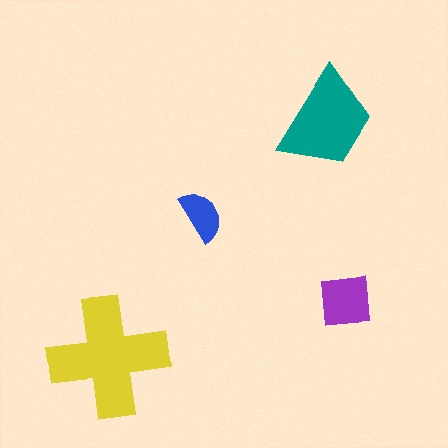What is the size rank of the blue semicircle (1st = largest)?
4th.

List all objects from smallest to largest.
The blue semicircle, the purple square, the teal trapezoid, the yellow cross.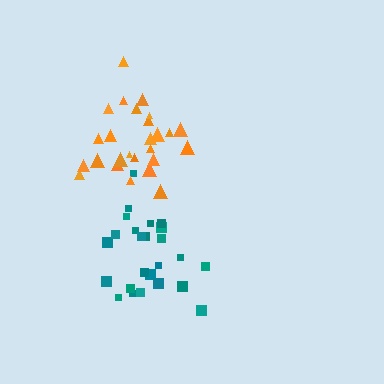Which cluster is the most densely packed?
Orange.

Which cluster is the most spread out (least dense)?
Teal.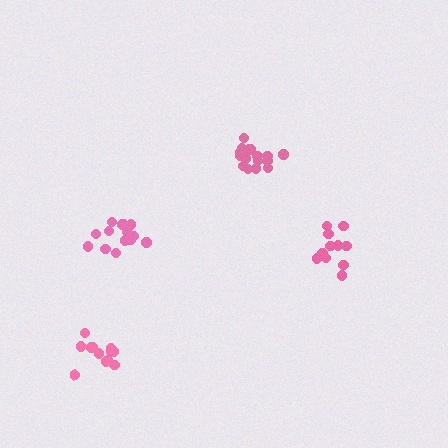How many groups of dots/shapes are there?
There are 4 groups.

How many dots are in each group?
Group 1: 12 dots, Group 2: 15 dots, Group 3: 12 dots, Group 4: 16 dots (55 total).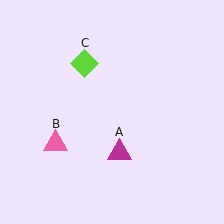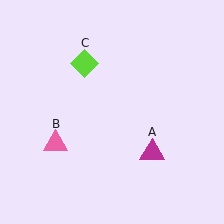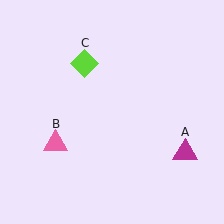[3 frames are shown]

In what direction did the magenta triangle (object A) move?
The magenta triangle (object A) moved right.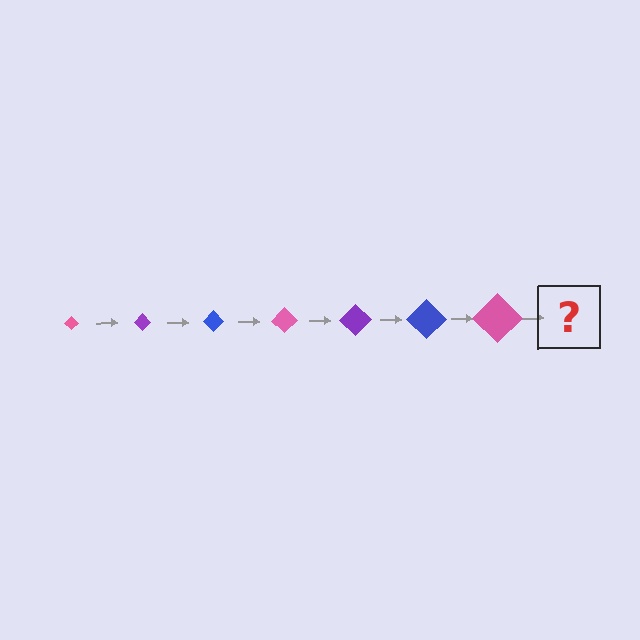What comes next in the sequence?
The next element should be a purple diamond, larger than the previous one.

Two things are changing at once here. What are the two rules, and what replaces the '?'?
The two rules are that the diamond grows larger each step and the color cycles through pink, purple, and blue. The '?' should be a purple diamond, larger than the previous one.